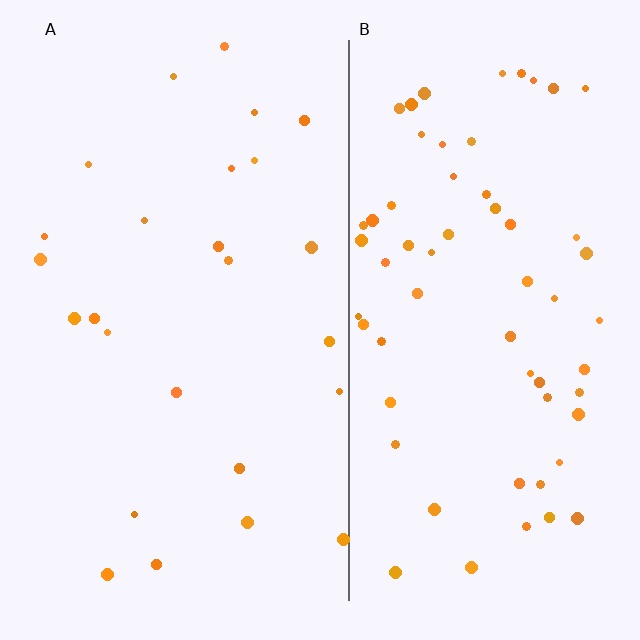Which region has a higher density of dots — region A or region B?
B (the right).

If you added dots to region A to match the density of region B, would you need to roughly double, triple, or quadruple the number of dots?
Approximately double.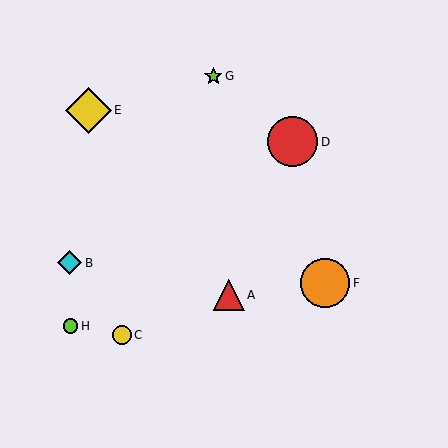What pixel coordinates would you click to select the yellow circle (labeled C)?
Click at (122, 335) to select the yellow circle C.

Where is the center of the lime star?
The center of the lime star is at (213, 76).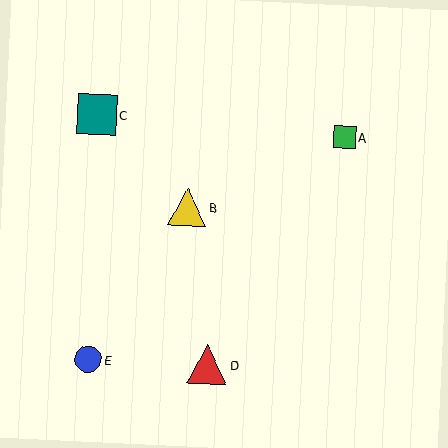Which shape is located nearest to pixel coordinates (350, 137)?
The green square (labeled A) at (344, 137) is nearest to that location.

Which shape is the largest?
The teal square (labeled C) is the largest.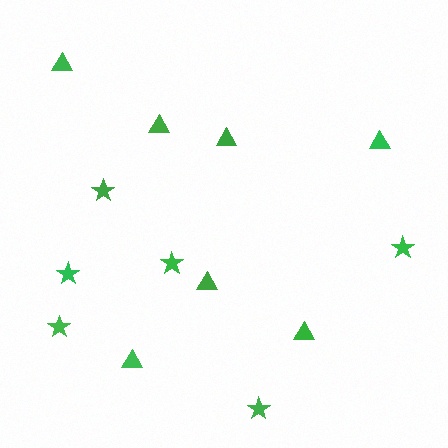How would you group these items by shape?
There are 2 groups: one group of triangles (7) and one group of stars (6).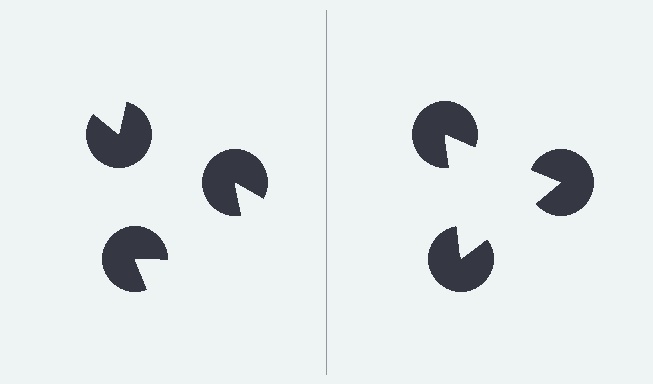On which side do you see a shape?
An illusory triangle appears on the right side. On the left side the wedge cuts are rotated, so no coherent shape forms.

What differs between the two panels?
The pac-man discs are positioned identically on both sides; only the wedge orientations differ. On the right they align to a triangle; on the left they are misaligned.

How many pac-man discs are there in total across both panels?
6 — 3 on each side.